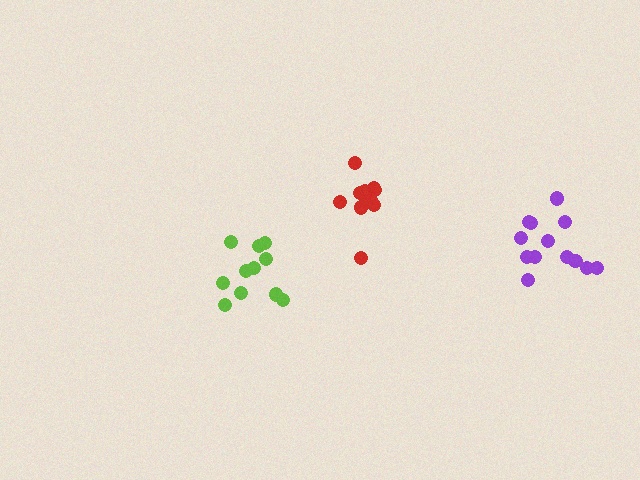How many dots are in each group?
Group 1: 11 dots, Group 2: 12 dots, Group 3: 13 dots (36 total).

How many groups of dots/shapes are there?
There are 3 groups.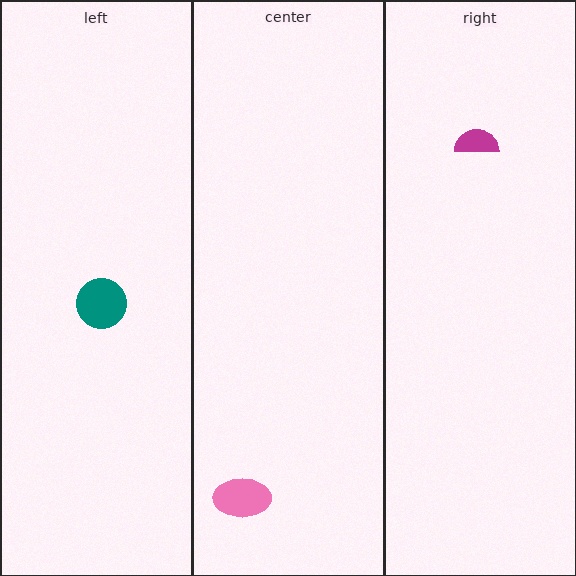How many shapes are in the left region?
1.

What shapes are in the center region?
The pink ellipse.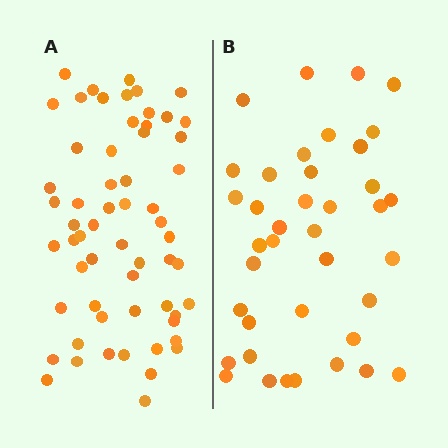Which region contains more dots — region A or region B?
Region A (the left region) has more dots.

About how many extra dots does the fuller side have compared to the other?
Region A has approximately 20 more dots than region B.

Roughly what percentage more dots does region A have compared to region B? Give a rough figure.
About 55% more.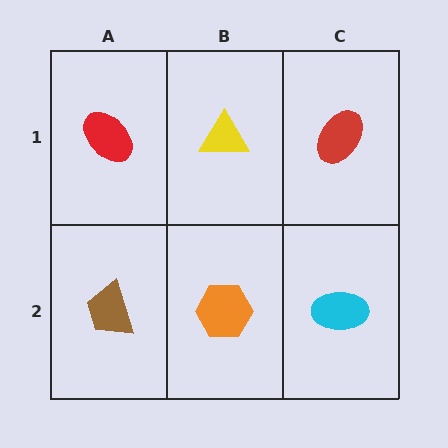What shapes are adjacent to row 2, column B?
A yellow triangle (row 1, column B), a brown trapezoid (row 2, column A), a cyan ellipse (row 2, column C).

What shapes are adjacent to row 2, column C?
A red ellipse (row 1, column C), an orange hexagon (row 2, column B).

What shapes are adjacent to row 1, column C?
A cyan ellipse (row 2, column C), a yellow triangle (row 1, column B).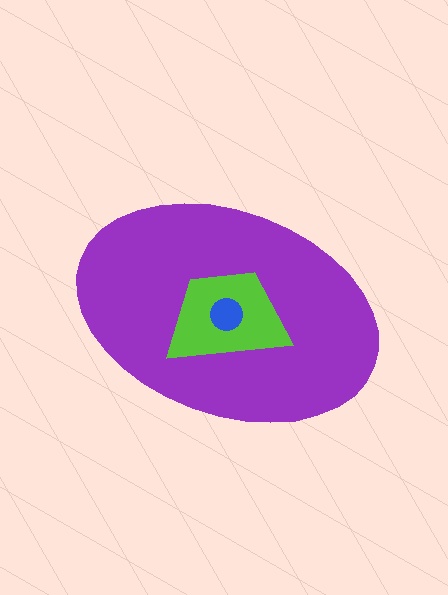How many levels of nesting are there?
3.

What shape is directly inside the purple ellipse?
The lime trapezoid.